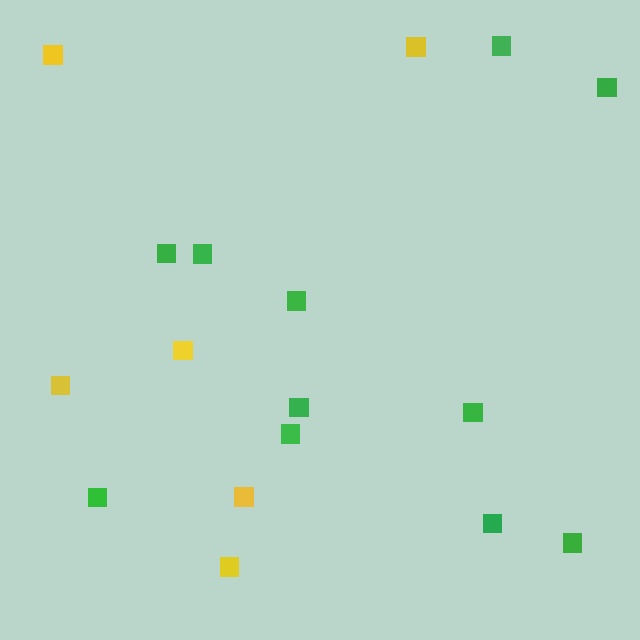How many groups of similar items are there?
There are 2 groups: one group of yellow squares (6) and one group of green squares (11).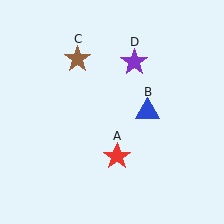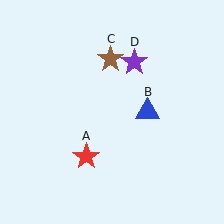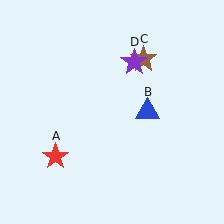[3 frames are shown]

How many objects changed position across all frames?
2 objects changed position: red star (object A), brown star (object C).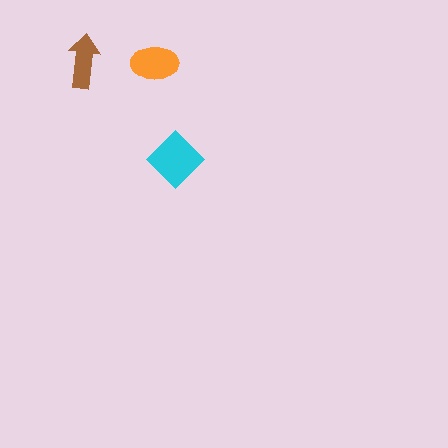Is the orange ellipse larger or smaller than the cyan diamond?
Smaller.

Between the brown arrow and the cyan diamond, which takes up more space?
The cyan diamond.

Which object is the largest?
The cyan diamond.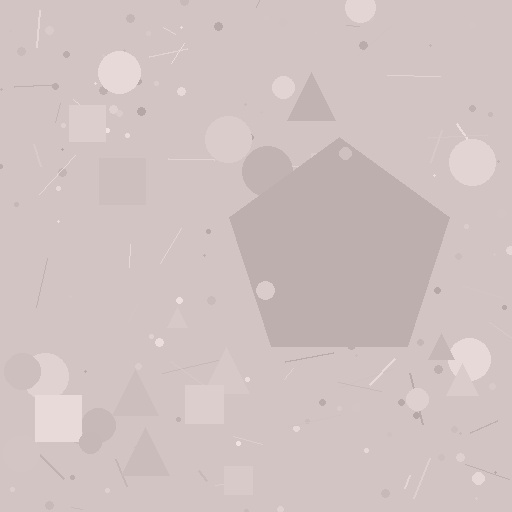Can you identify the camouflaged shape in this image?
The camouflaged shape is a pentagon.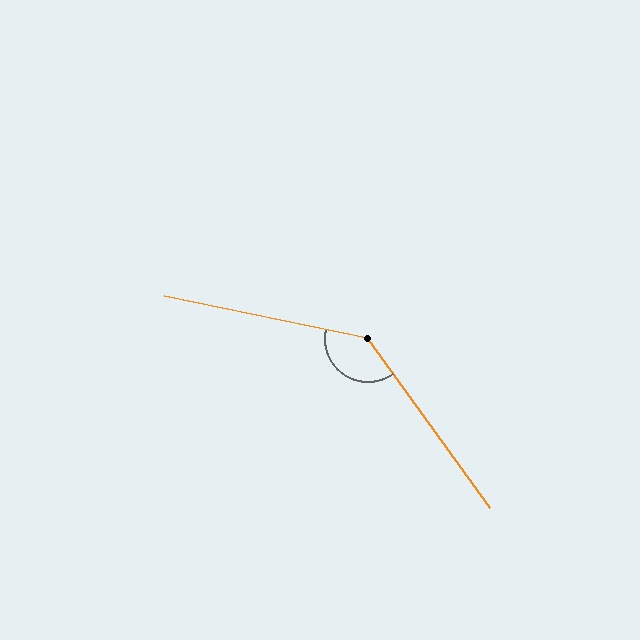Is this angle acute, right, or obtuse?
It is obtuse.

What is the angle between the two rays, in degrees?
Approximately 137 degrees.